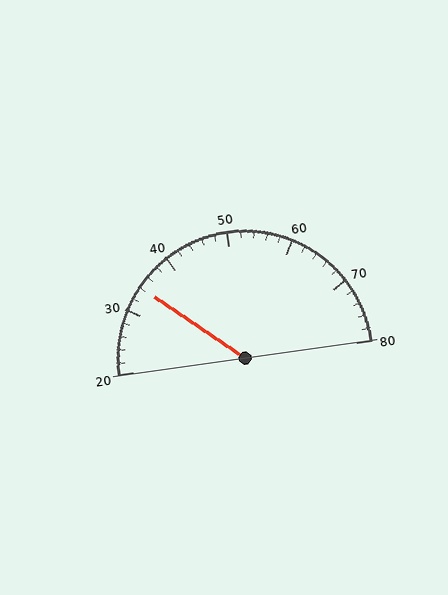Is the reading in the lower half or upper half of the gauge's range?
The reading is in the lower half of the range (20 to 80).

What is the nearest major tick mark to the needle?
The nearest major tick mark is 30.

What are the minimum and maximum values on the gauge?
The gauge ranges from 20 to 80.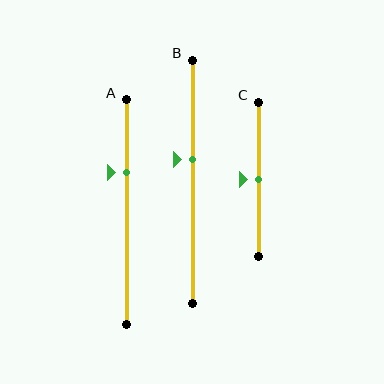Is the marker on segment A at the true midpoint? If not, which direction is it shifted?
No, the marker on segment A is shifted upward by about 18% of the segment length.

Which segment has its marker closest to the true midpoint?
Segment C has its marker closest to the true midpoint.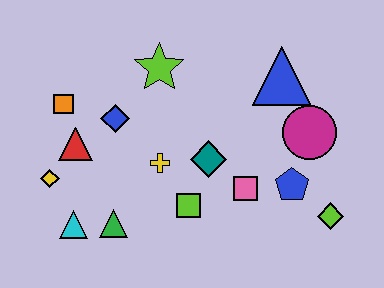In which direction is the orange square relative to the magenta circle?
The orange square is to the left of the magenta circle.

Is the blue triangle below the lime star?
Yes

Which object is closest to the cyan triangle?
The green triangle is closest to the cyan triangle.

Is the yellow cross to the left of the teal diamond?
Yes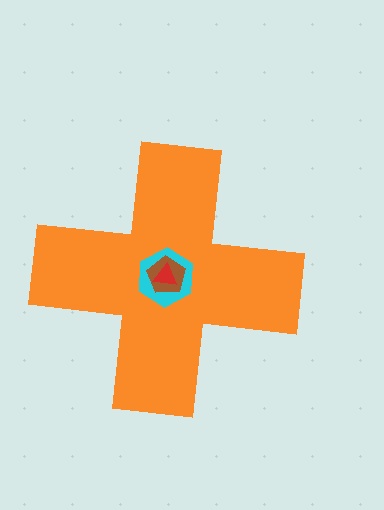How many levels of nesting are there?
4.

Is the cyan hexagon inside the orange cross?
Yes.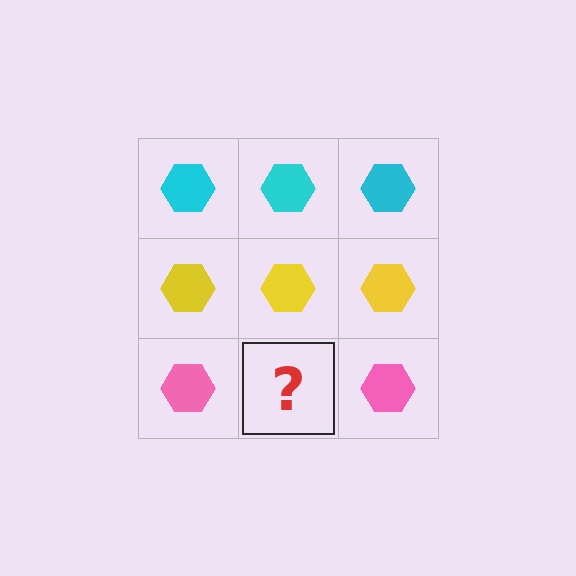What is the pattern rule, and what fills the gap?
The rule is that each row has a consistent color. The gap should be filled with a pink hexagon.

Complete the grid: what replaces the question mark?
The question mark should be replaced with a pink hexagon.